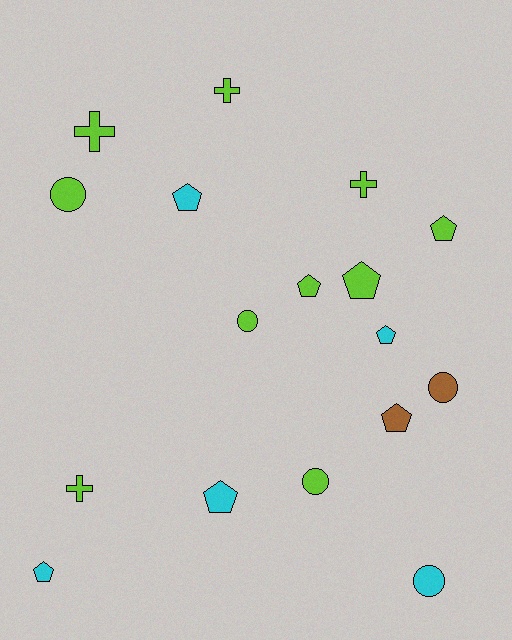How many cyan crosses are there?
There are no cyan crosses.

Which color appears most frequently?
Lime, with 10 objects.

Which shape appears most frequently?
Pentagon, with 8 objects.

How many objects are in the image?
There are 17 objects.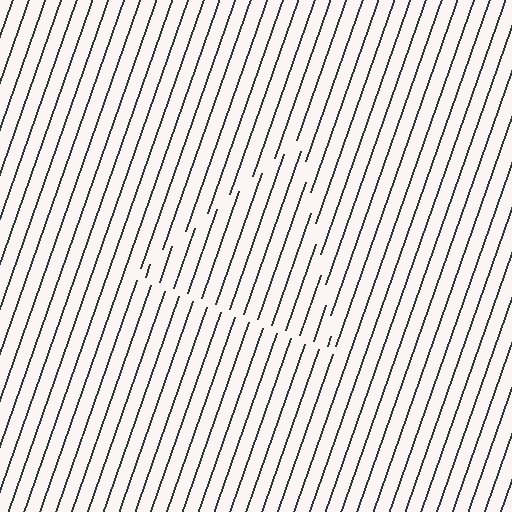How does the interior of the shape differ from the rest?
The interior of the shape contains the same grating, shifted by half a period — the contour is defined by the phase discontinuity where line-ends from the inner and outer gratings abut.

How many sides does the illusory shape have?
3 sides — the line-ends trace a triangle.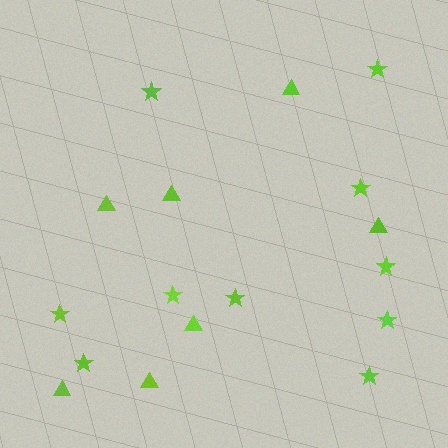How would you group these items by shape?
There are 2 groups: one group of stars (10) and one group of triangles (7).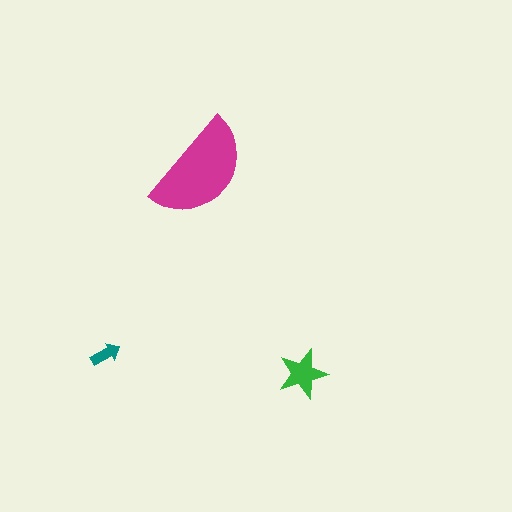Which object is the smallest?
The teal arrow.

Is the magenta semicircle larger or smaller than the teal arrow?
Larger.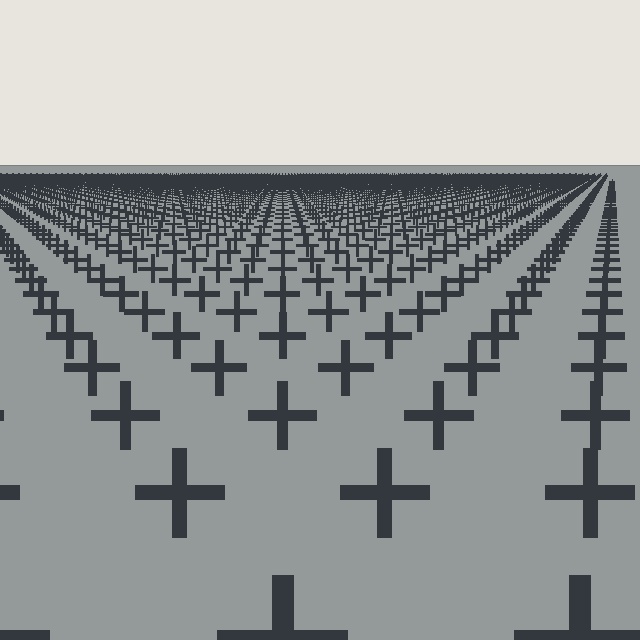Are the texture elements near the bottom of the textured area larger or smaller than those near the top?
Larger. Near the bottom, elements are closer to the viewer and appear at a bigger on-screen size.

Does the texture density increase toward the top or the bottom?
Density increases toward the top.